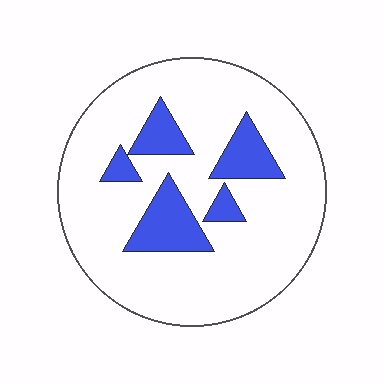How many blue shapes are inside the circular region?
5.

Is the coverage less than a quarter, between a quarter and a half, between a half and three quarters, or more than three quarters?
Less than a quarter.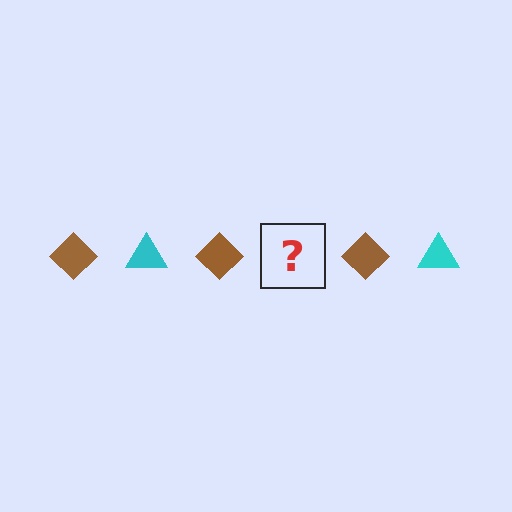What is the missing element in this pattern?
The missing element is a cyan triangle.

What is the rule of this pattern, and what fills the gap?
The rule is that the pattern alternates between brown diamond and cyan triangle. The gap should be filled with a cyan triangle.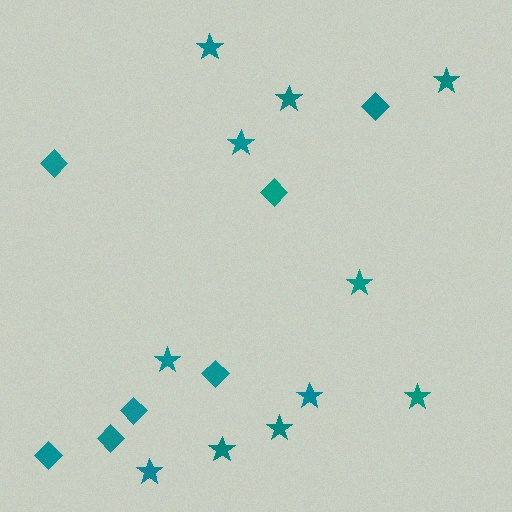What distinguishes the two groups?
There are 2 groups: one group of diamonds (7) and one group of stars (11).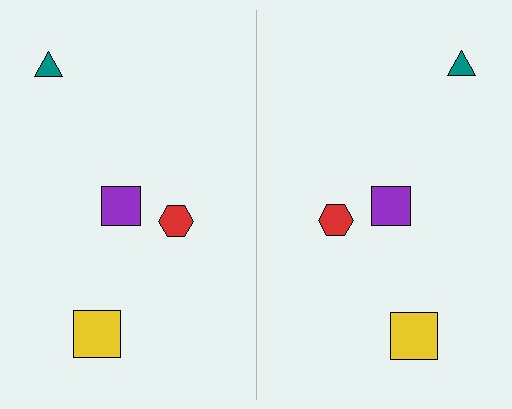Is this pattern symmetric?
Yes, this pattern has bilateral (reflection) symmetry.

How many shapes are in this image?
There are 8 shapes in this image.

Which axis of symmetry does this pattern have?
The pattern has a vertical axis of symmetry running through the center of the image.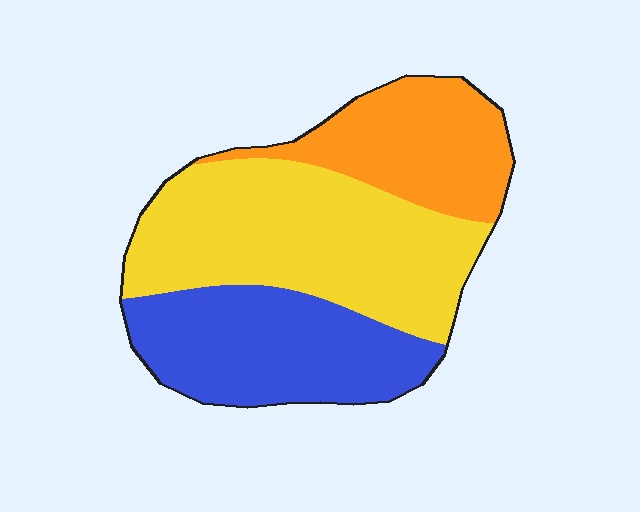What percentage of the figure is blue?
Blue takes up about one third (1/3) of the figure.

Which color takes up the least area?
Orange, at roughly 25%.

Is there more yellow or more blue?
Yellow.